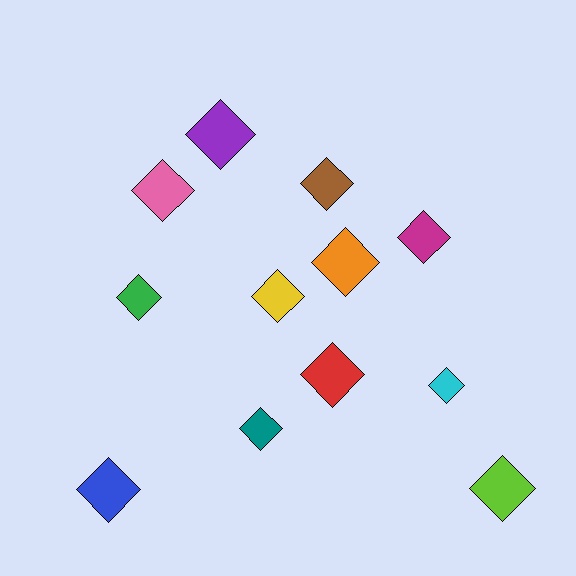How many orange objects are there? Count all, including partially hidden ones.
There is 1 orange object.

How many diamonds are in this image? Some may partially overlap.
There are 12 diamonds.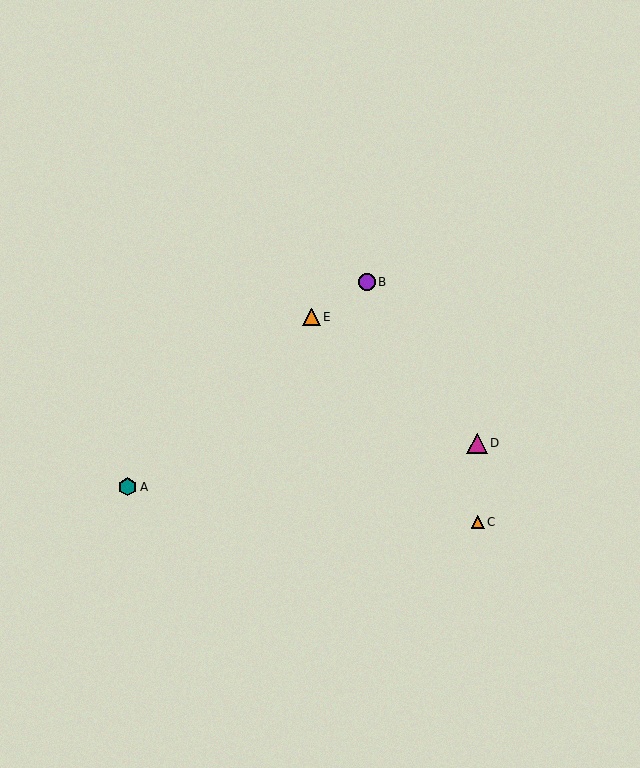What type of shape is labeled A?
Shape A is a teal hexagon.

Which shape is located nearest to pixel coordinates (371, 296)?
The purple circle (labeled B) at (367, 282) is nearest to that location.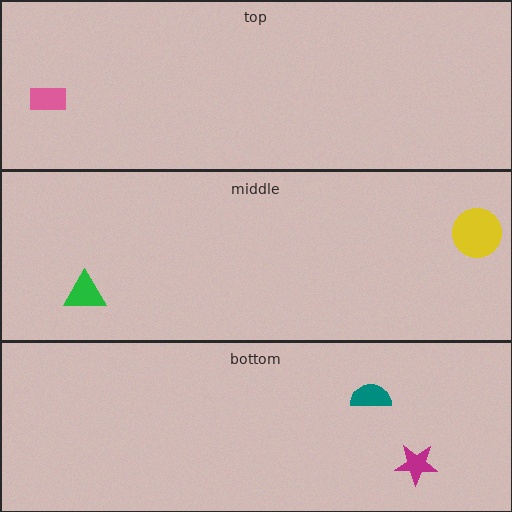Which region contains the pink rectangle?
The top region.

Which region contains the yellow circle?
The middle region.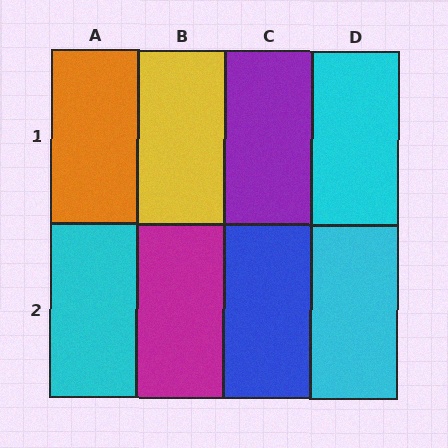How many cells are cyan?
3 cells are cyan.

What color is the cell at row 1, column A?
Orange.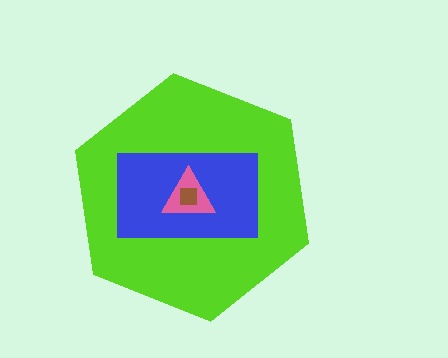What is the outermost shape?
The lime hexagon.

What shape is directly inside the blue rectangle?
The pink triangle.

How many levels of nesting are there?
4.